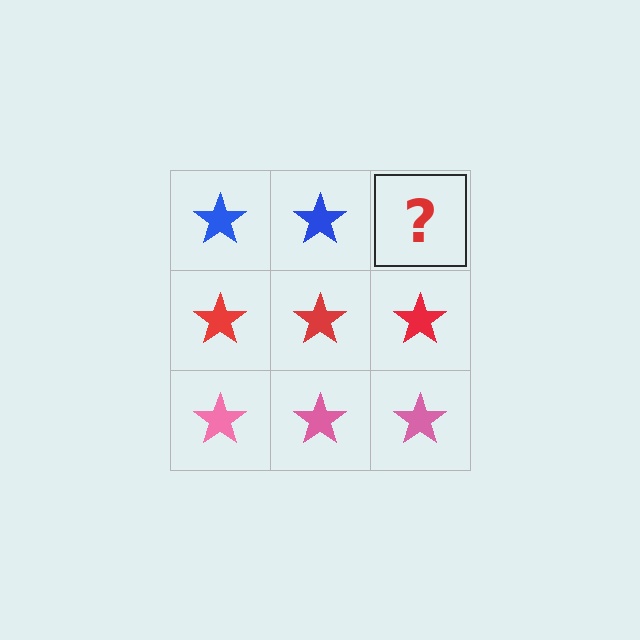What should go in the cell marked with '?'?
The missing cell should contain a blue star.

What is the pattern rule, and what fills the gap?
The rule is that each row has a consistent color. The gap should be filled with a blue star.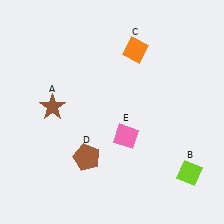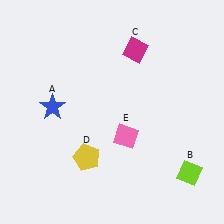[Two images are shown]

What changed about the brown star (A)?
In Image 1, A is brown. In Image 2, it changed to blue.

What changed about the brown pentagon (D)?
In Image 1, D is brown. In Image 2, it changed to yellow.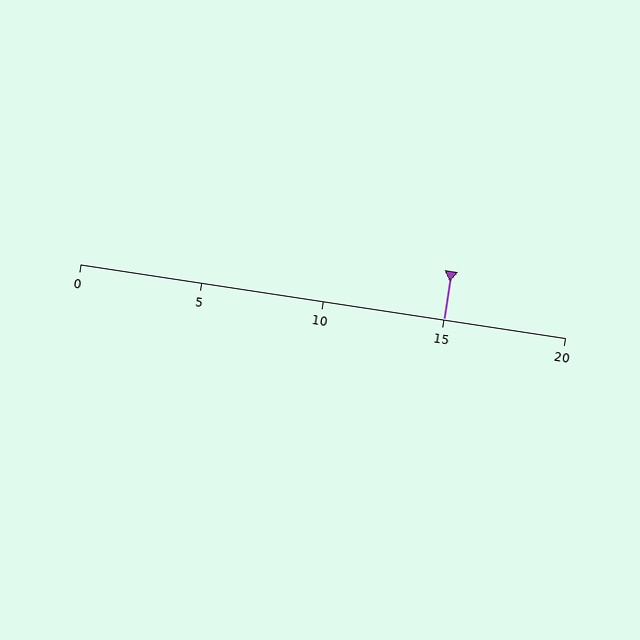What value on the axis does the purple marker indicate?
The marker indicates approximately 15.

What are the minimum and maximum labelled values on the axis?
The axis runs from 0 to 20.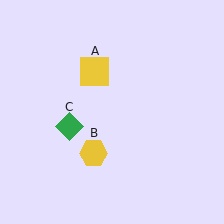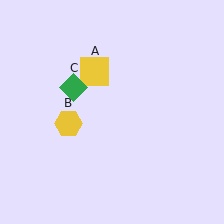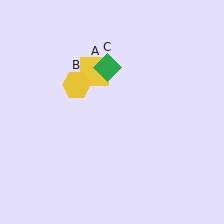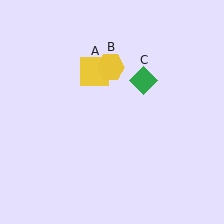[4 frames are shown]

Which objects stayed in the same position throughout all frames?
Yellow square (object A) remained stationary.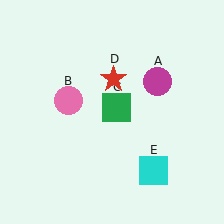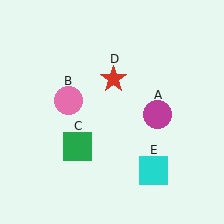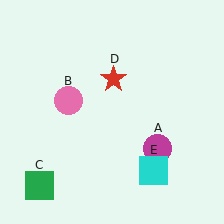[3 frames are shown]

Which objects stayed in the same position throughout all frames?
Pink circle (object B) and red star (object D) and cyan square (object E) remained stationary.